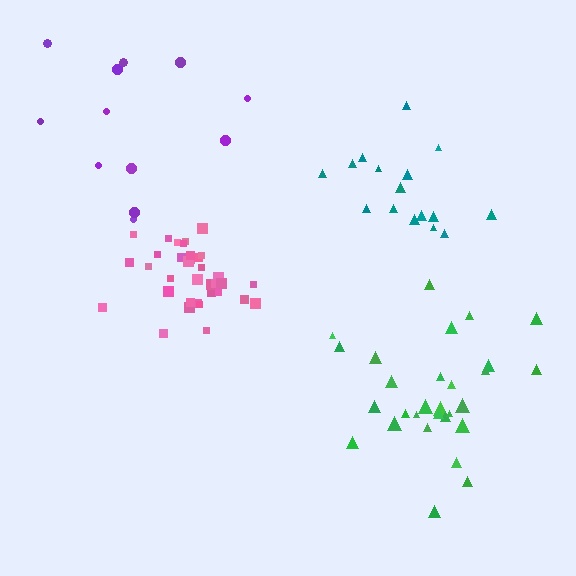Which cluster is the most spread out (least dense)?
Purple.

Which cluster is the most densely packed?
Pink.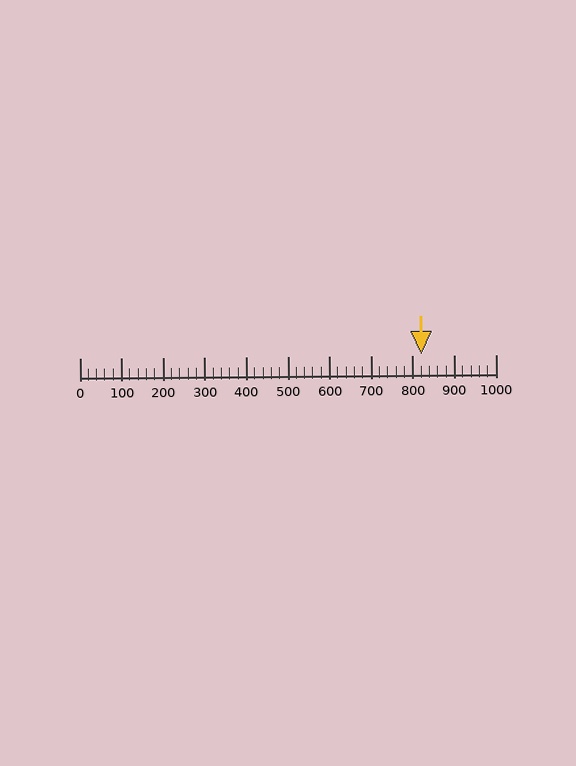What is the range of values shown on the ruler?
The ruler shows values from 0 to 1000.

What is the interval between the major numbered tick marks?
The major tick marks are spaced 100 units apart.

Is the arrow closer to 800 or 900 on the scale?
The arrow is closer to 800.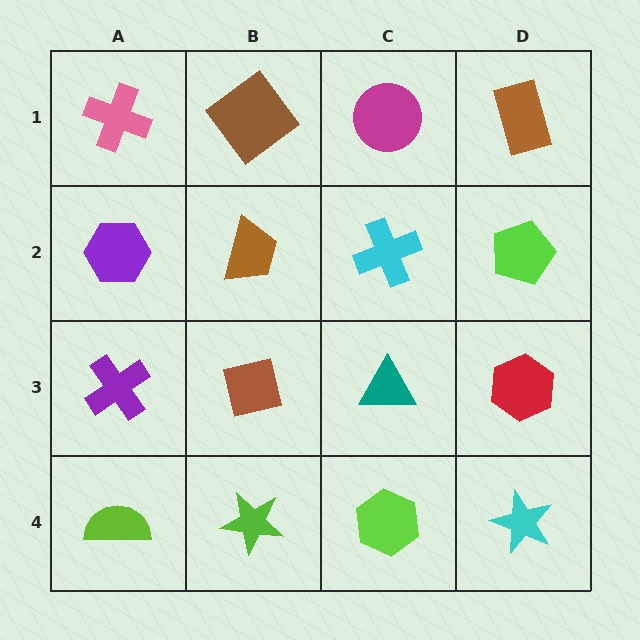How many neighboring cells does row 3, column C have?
4.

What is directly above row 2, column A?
A pink cross.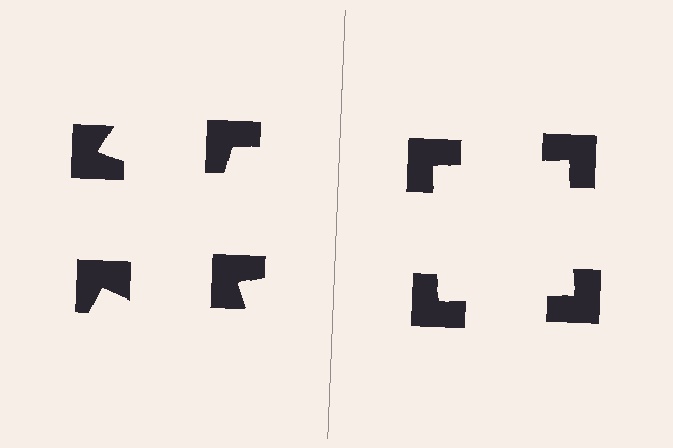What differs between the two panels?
The notched squares are positioned identically on both sides; only the wedge orientations differ. On the right they align to a square; on the left they are misaligned.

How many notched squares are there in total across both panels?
8 — 4 on each side.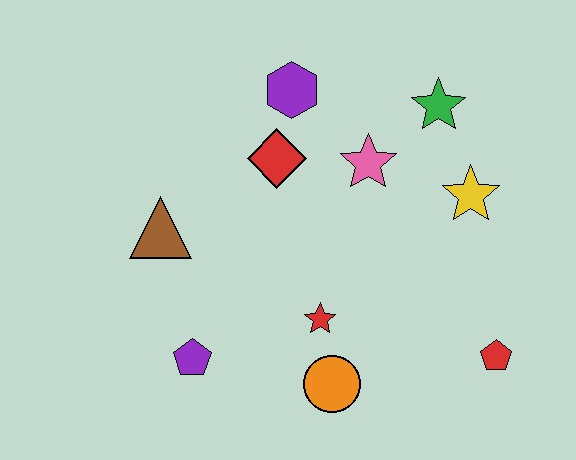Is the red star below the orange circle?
No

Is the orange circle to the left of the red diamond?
No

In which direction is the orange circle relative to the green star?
The orange circle is below the green star.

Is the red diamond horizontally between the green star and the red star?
No